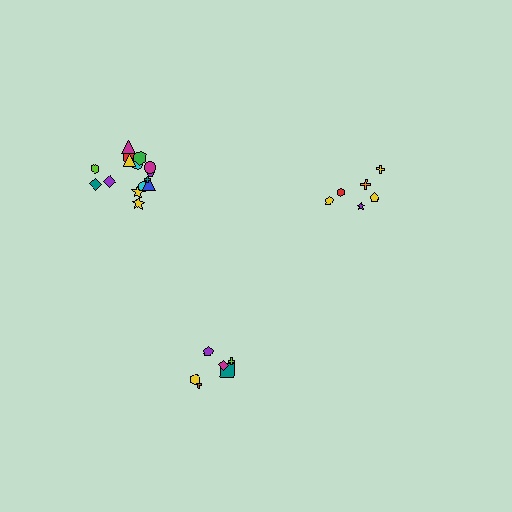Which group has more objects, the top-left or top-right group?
The top-left group.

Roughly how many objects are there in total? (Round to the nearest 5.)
Roughly 25 objects in total.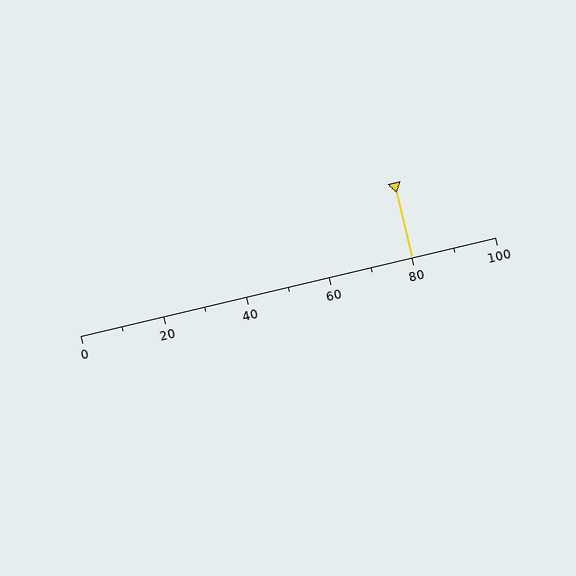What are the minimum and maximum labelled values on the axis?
The axis runs from 0 to 100.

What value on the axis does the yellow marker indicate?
The marker indicates approximately 80.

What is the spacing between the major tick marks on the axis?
The major ticks are spaced 20 apart.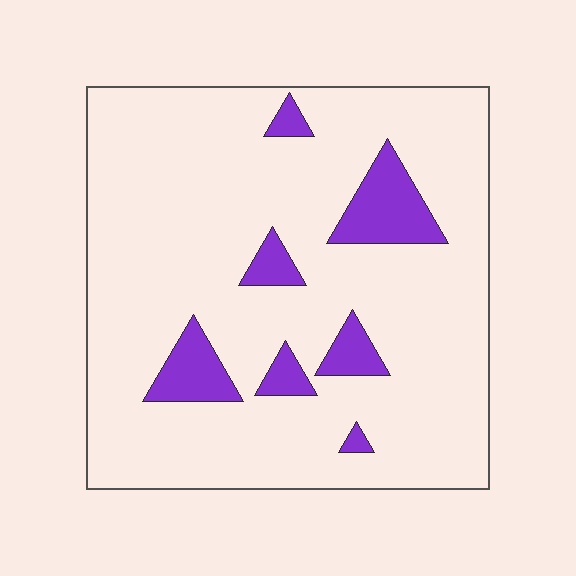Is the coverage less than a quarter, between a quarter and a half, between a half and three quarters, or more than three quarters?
Less than a quarter.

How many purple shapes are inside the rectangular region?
7.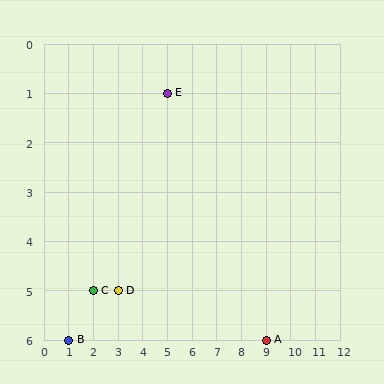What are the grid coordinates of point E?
Point E is at grid coordinates (5, 1).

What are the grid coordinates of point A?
Point A is at grid coordinates (9, 6).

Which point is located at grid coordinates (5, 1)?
Point E is at (5, 1).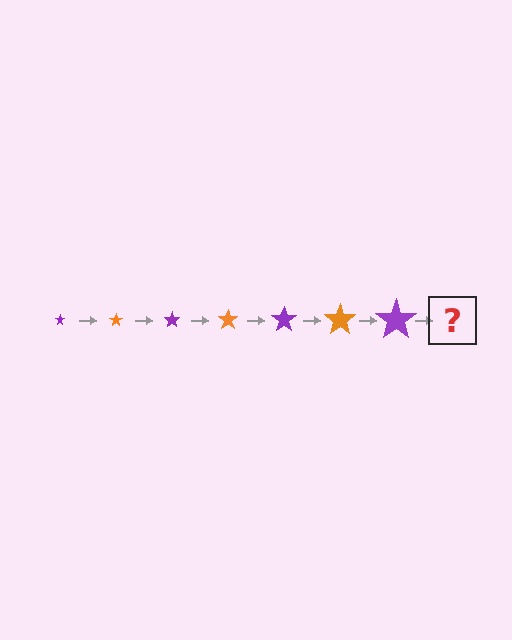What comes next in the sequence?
The next element should be an orange star, larger than the previous one.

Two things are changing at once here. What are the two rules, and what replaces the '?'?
The two rules are that the star grows larger each step and the color cycles through purple and orange. The '?' should be an orange star, larger than the previous one.